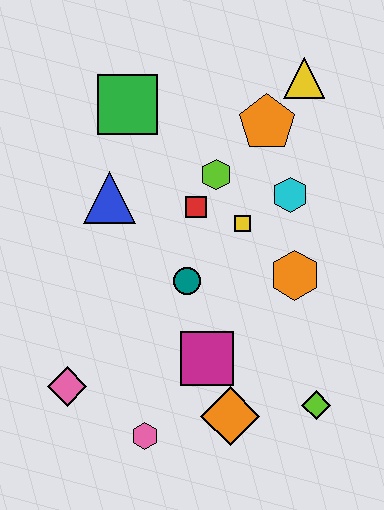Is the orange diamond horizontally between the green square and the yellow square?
Yes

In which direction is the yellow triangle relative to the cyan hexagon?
The yellow triangle is above the cyan hexagon.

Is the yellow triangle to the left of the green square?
No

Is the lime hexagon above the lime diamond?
Yes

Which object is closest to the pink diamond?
The pink hexagon is closest to the pink diamond.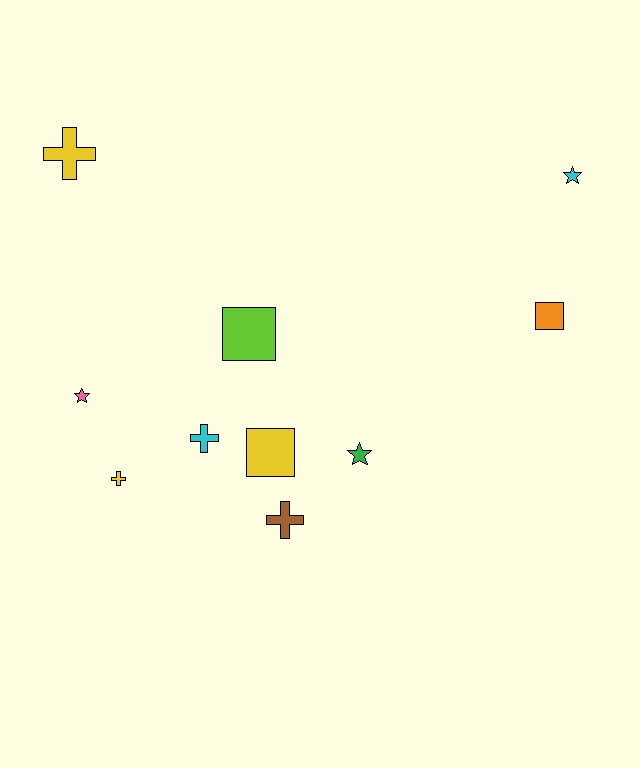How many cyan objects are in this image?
There are 2 cyan objects.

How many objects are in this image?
There are 10 objects.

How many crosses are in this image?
There are 4 crosses.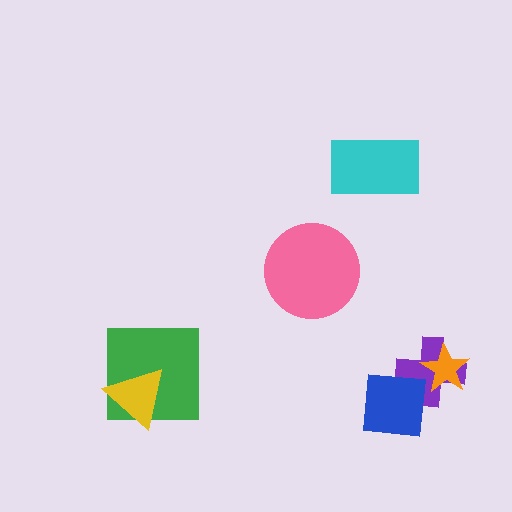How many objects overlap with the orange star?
1 object overlaps with the orange star.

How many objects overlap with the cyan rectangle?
0 objects overlap with the cyan rectangle.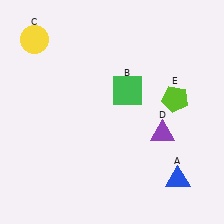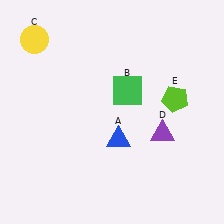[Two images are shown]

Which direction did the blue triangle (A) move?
The blue triangle (A) moved left.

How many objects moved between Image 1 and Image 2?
1 object moved between the two images.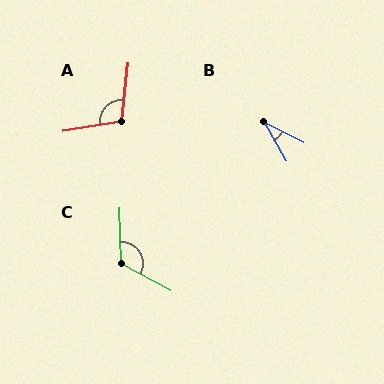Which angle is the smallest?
B, at approximately 34 degrees.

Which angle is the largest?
C, at approximately 120 degrees.